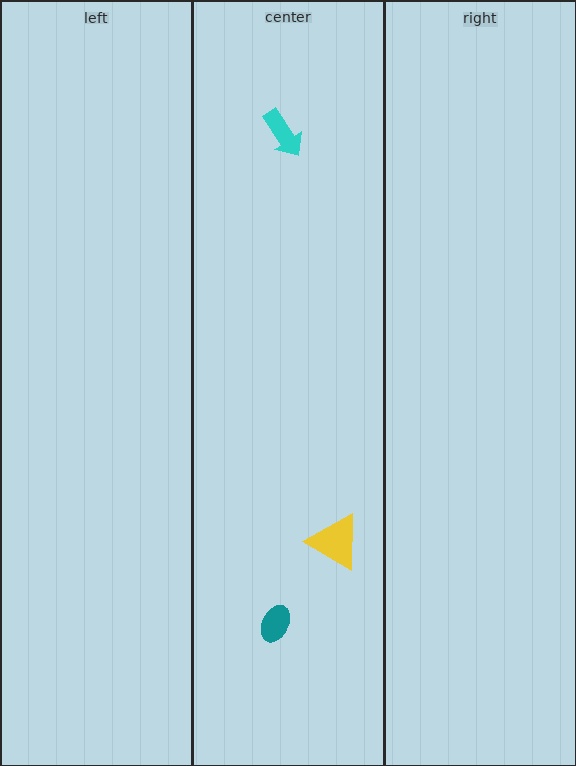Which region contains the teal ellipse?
The center region.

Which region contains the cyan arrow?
The center region.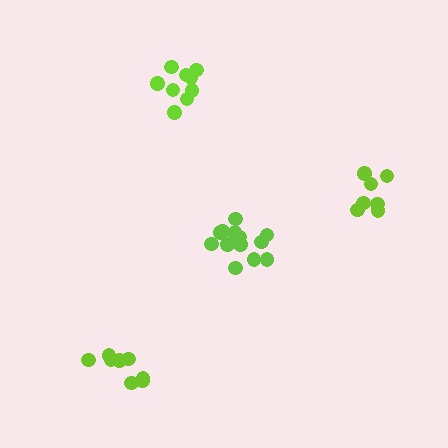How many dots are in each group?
Group 1: 8 dots, Group 2: 13 dots, Group 3: 7 dots, Group 4: 9 dots (37 total).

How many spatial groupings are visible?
There are 4 spatial groupings.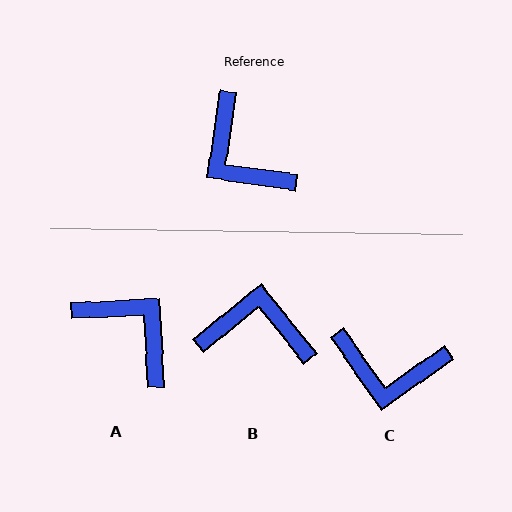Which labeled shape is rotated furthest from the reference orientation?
A, about 169 degrees away.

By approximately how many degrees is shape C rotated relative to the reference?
Approximately 44 degrees counter-clockwise.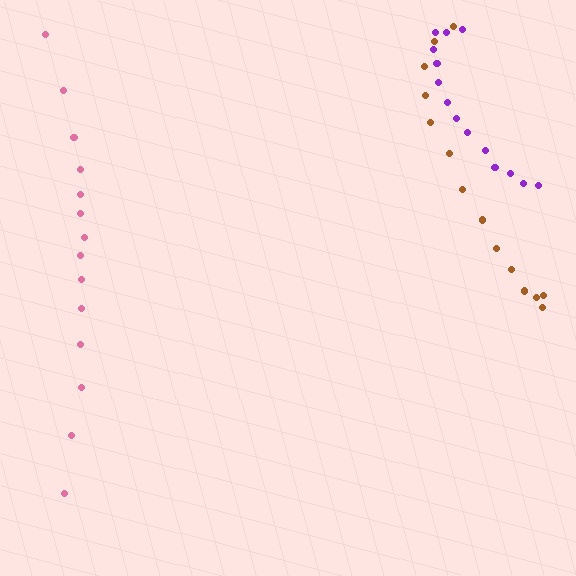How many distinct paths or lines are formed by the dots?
There are 3 distinct paths.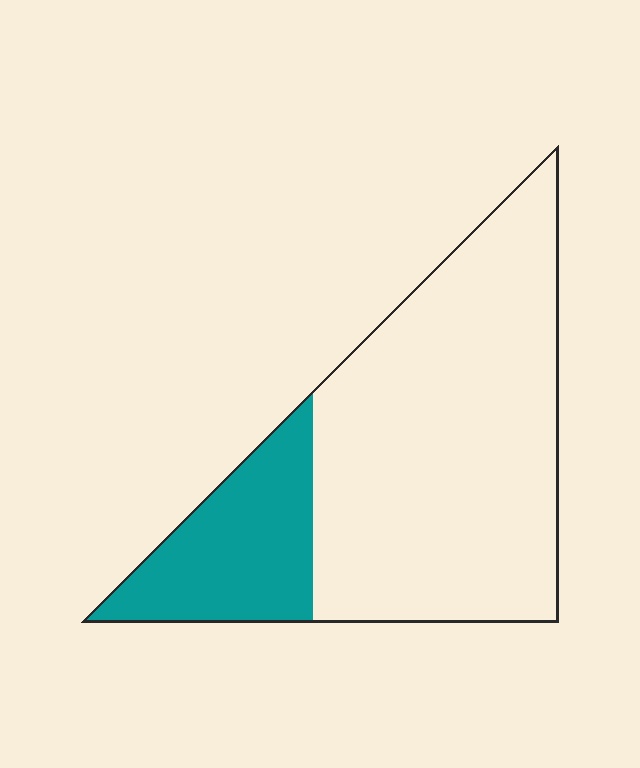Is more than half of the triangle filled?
No.